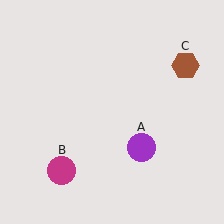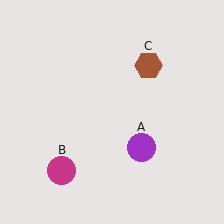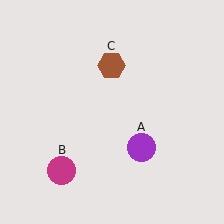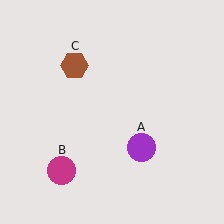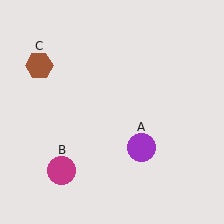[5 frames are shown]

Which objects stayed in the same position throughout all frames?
Purple circle (object A) and magenta circle (object B) remained stationary.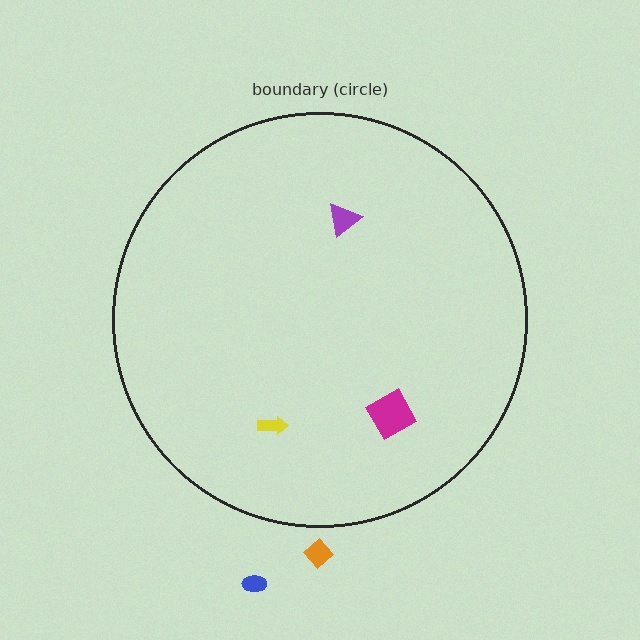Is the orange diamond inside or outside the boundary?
Outside.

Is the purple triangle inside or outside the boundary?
Inside.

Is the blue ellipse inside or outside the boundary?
Outside.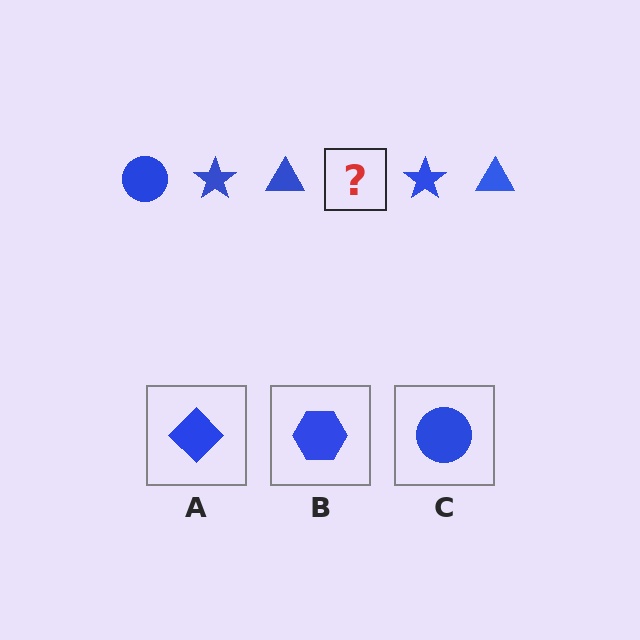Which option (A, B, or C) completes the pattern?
C.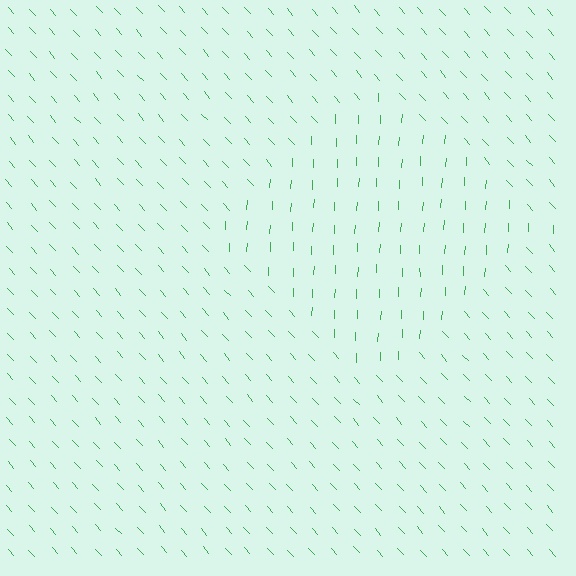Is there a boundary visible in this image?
Yes, there is a texture boundary formed by a change in line orientation.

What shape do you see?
I see a diamond.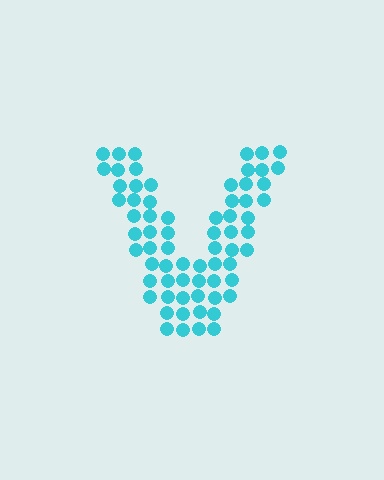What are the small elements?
The small elements are circles.